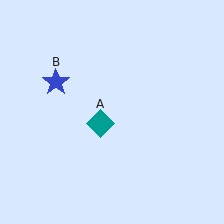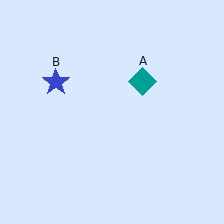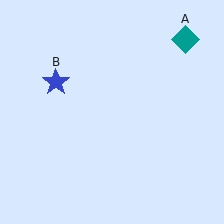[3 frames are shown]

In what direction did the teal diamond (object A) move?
The teal diamond (object A) moved up and to the right.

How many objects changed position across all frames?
1 object changed position: teal diamond (object A).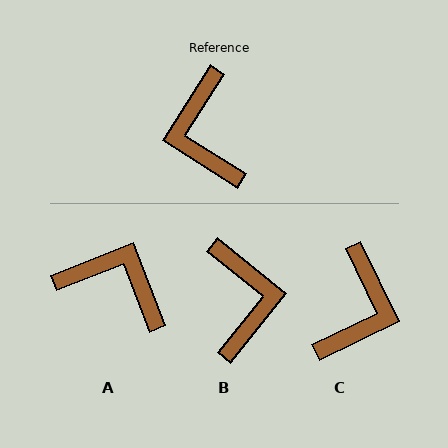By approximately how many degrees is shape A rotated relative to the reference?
Approximately 126 degrees clockwise.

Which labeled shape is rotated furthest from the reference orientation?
B, about 174 degrees away.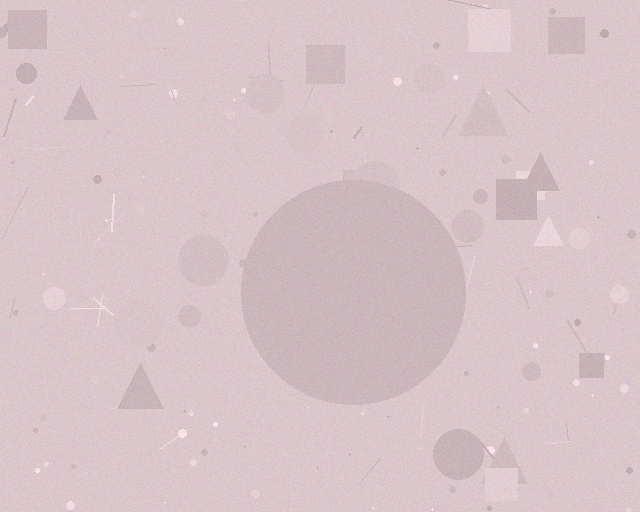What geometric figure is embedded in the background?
A circle is embedded in the background.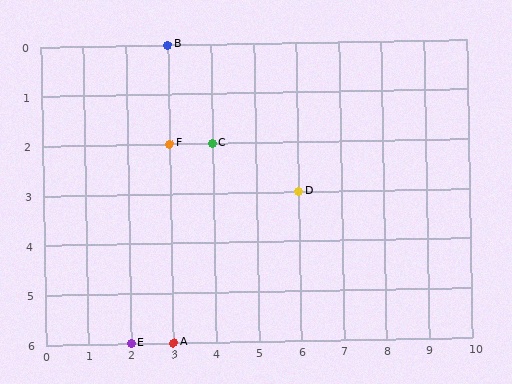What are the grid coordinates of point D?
Point D is at grid coordinates (6, 3).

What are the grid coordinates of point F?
Point F is at grid coordinates (3, 2).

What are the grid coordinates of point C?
Point C is at grid coordinates (4, 2).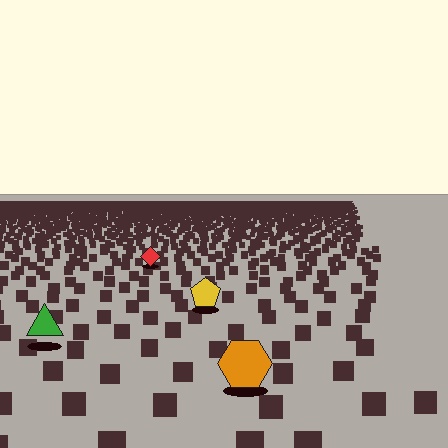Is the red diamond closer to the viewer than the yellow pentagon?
No. The yellow pentagon is closer — you can tell from the texture gradient: the ground texture is coarser near it.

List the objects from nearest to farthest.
From nearest to farthest: the orange hexagon, the green triangle, the yellow pentagon, the red diamond.